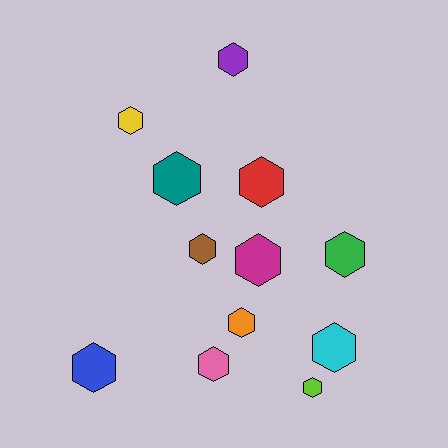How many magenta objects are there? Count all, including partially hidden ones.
There is 1 magenta object.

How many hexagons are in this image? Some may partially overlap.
There are 12 hexagons.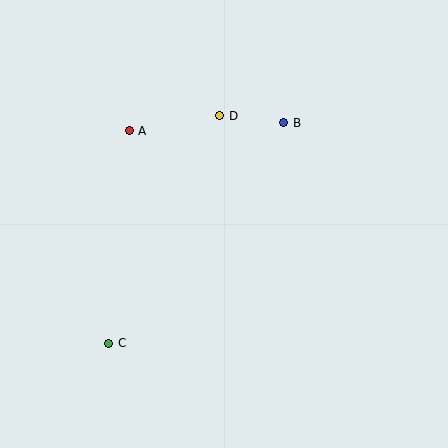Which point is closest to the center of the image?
Point D at (220, 116) is closest to the center.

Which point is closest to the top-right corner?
Point B is closest to the top-right corner.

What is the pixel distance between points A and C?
The distance between A and C is 213 pixels.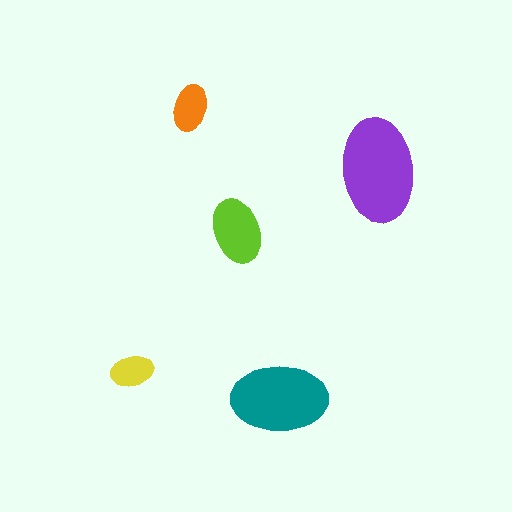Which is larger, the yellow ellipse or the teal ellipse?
The teal one.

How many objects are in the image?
There are 5 objects in the image.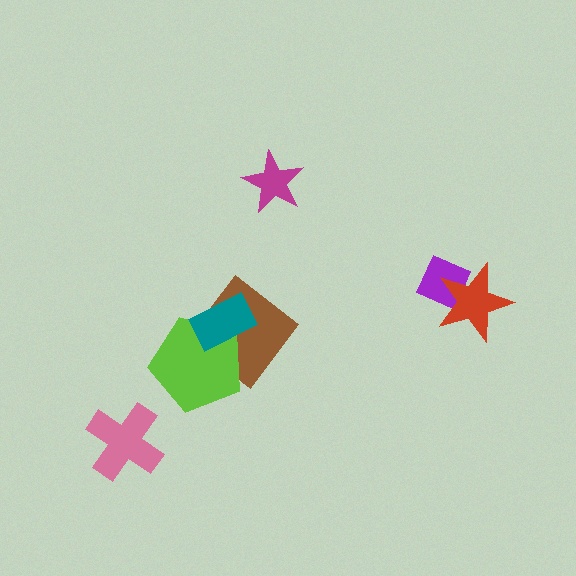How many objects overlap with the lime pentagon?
2 objects overlap with the lime pentagon.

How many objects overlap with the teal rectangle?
2 objects overlap with the teal rectangle.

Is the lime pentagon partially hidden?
Yes, it is partially covered by another shape.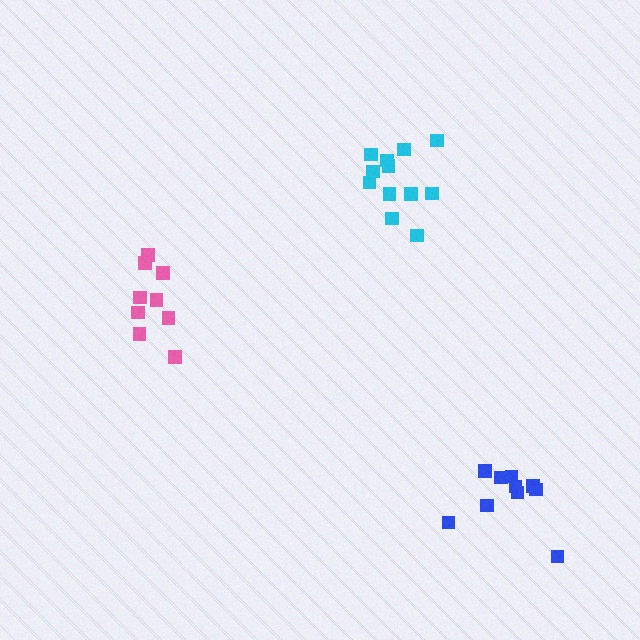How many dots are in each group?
Group 1: 12 dots, Group 2: 9 dots, Group 3: 10 dots (31 total).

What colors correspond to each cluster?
The clusters are colored: cyan, pink, blue.